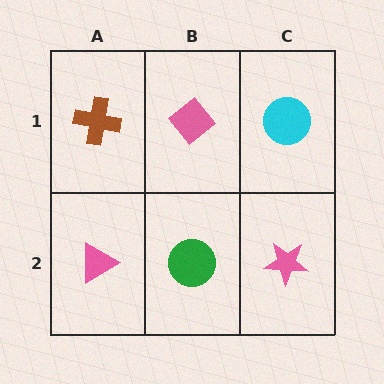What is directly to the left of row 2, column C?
A green circle.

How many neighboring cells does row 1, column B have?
3.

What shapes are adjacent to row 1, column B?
A green circle (row 2, column B), a brown cross (row 1, column A), a cyan circle (row 1, column C).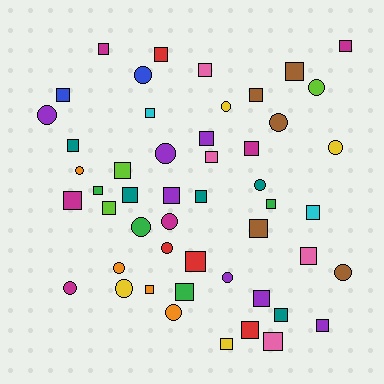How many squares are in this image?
There are 32 squares.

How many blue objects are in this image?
There are 2 blue objects.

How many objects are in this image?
There are 50 objects.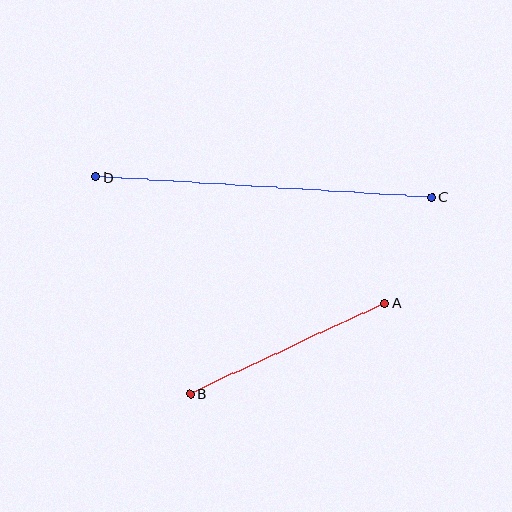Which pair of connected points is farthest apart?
Points C and D are farthest apart.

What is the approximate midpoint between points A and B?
The midpoint is at approximately (287, 349) pixels.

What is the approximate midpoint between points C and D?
The midpoint is at approximately (264, 187) pixels.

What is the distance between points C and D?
The distance is approximately 337 pixels.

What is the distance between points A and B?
The distance is approximately 215 pixels.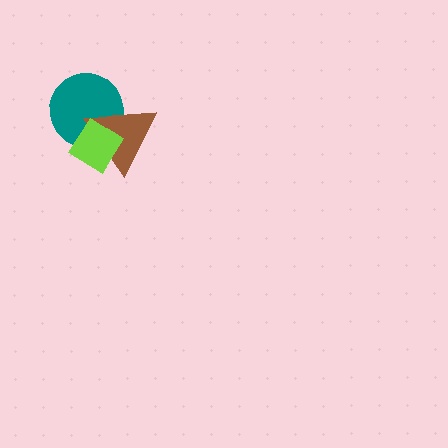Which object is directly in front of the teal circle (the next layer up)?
The brown triangle is directly in front of the teal circle.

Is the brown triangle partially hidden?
Yes, it is partially covered by another shape.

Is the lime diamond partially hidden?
No, no other shape covers it.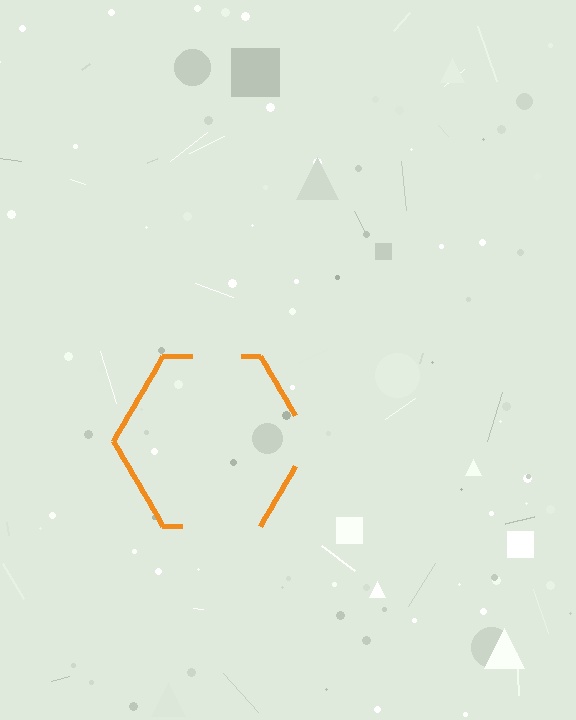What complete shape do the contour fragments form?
The contour fragments form a hexagon.